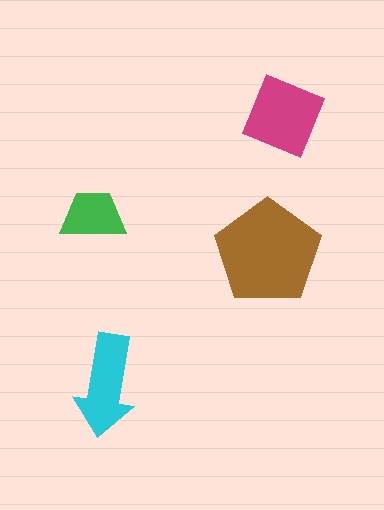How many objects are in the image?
There are 4 objects in the image.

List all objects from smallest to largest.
The green trapezoid, the cyan arrow, the magenta square, the brown pentagon.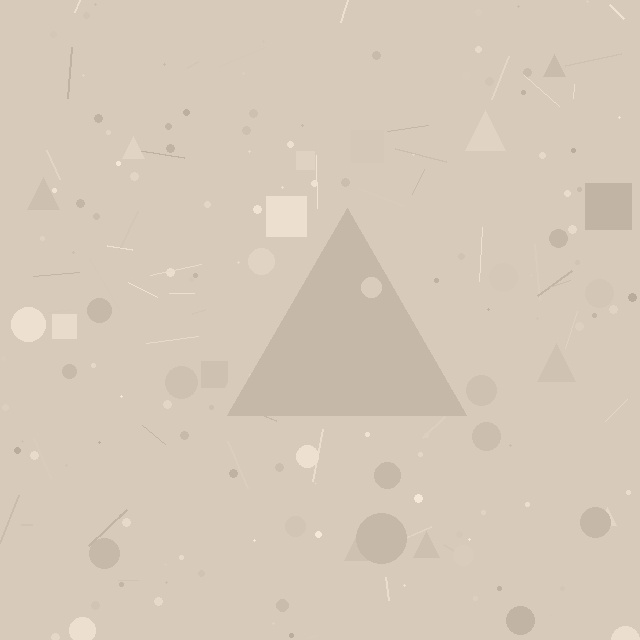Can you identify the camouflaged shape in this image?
The camouflaged shape is a triangle.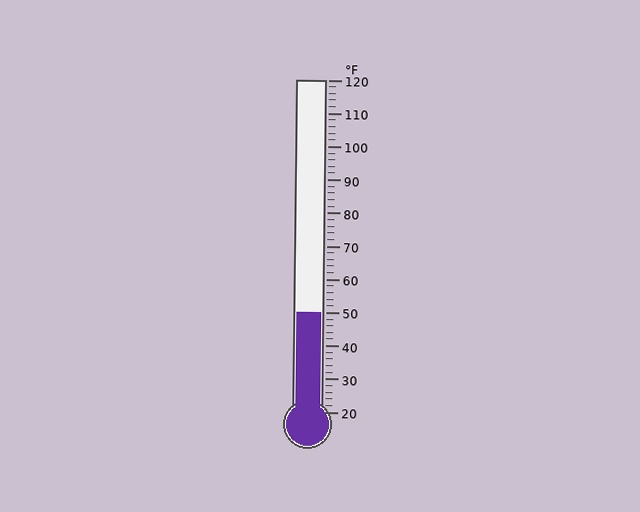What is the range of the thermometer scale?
The thermometer scale ranges from 20°F to 120°F.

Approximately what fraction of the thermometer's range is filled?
The thermometer is filled to approximately 30% of its range.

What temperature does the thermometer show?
The thermometer shows approximately 50°F.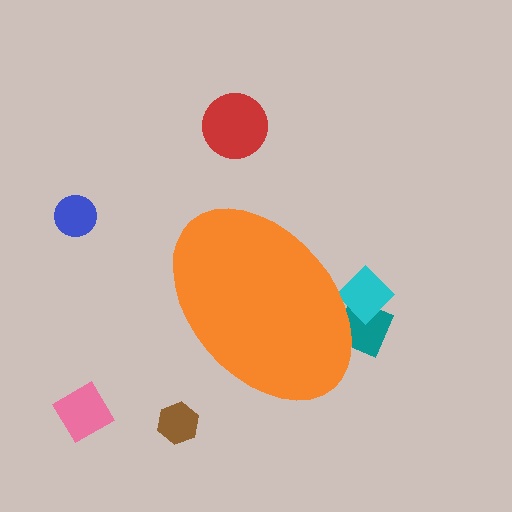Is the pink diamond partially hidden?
No, the pink diamond is fully visible.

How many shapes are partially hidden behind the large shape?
2 shapes are partially hidden.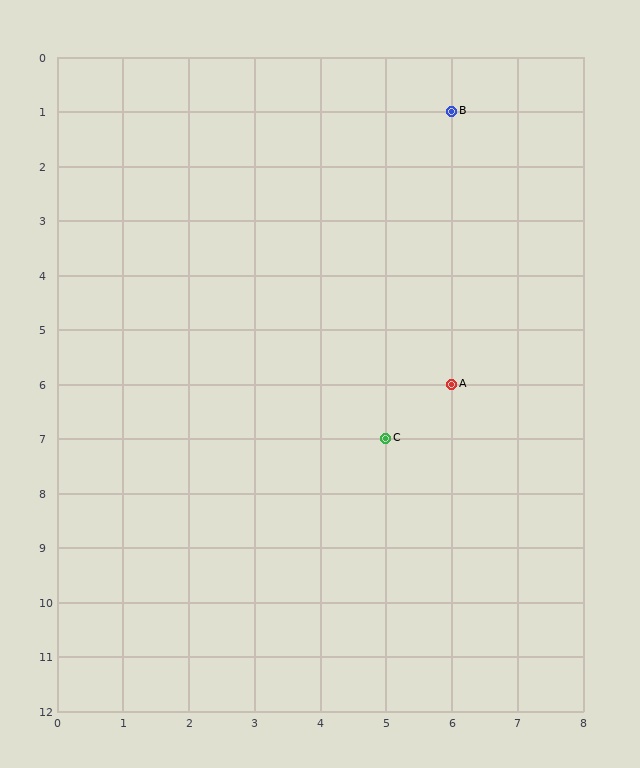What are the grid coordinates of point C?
Point C is at grid coordinates (5, 7).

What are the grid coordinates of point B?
Point B is at grid coordinates (6, 1).